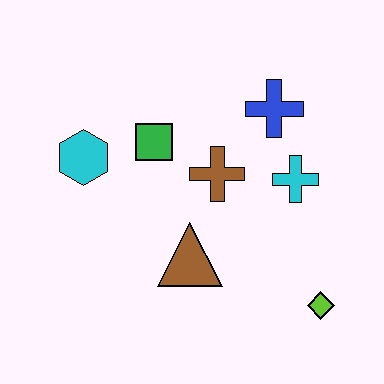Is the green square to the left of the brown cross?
Yes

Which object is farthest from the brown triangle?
The blue cross is farthest from the brown triangle.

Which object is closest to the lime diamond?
The cyan cross is closest to the lime diamond.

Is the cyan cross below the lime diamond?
No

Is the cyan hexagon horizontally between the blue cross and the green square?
No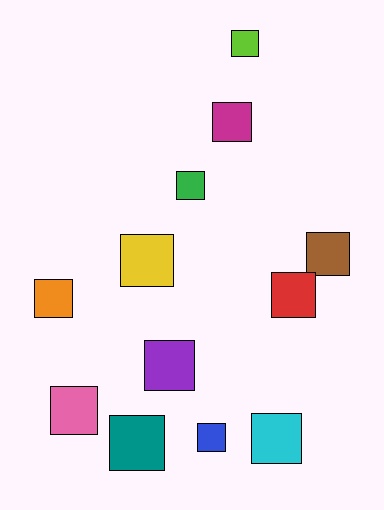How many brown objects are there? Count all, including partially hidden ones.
There is 1 brown object.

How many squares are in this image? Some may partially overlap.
There are 12 squares.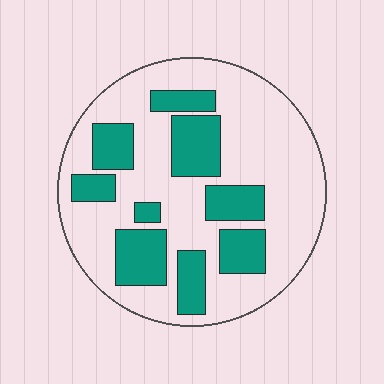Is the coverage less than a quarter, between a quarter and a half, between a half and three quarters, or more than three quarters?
Between a quarter and a half.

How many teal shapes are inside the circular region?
9.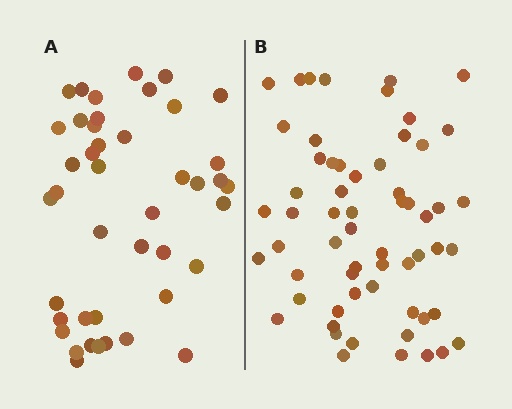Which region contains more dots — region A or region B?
Region B (the right region) has more dots.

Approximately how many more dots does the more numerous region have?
Region B has approximately 15 more dots than region A.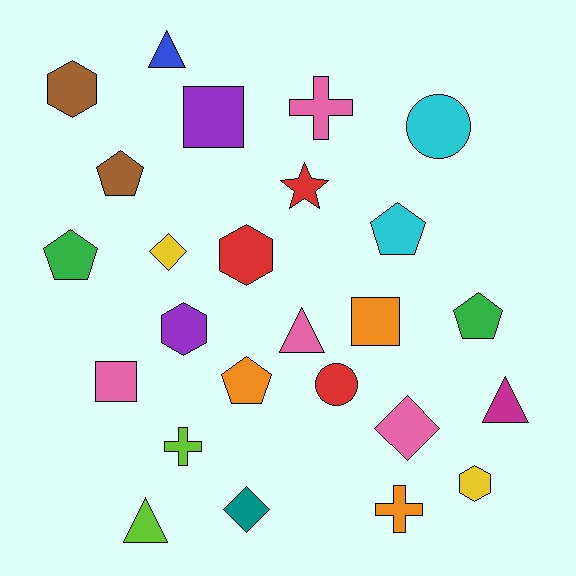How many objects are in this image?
There are 25 objects.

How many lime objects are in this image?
There are 2 lime objects.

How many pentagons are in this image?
There are 5 pentagons.